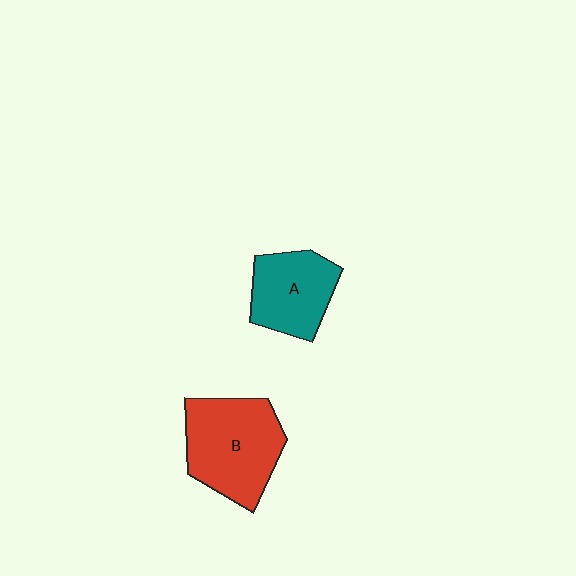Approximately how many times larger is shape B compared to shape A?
Approximately 1.4 times.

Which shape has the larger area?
Shape B (red).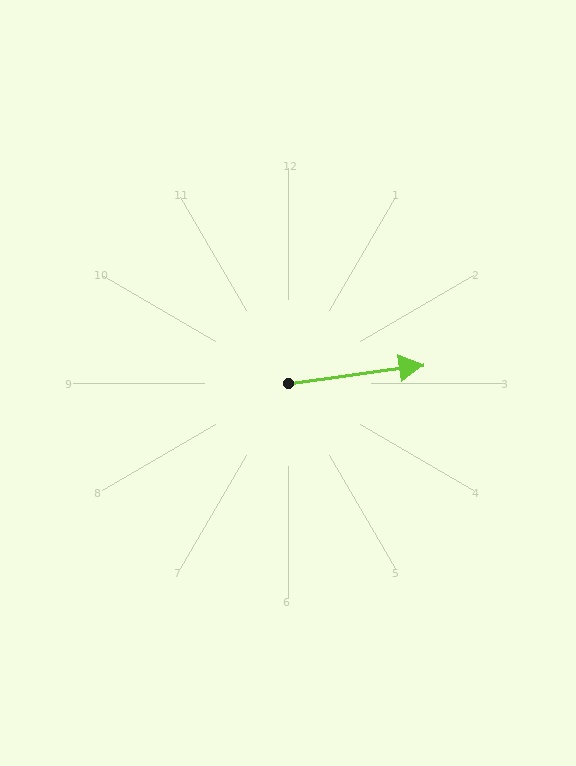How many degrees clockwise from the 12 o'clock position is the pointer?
Approximately 82 degrees.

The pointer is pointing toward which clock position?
Roughly 3 o'clock.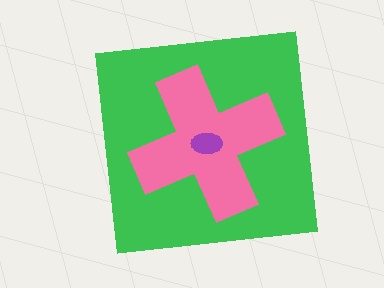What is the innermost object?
The purple ellipse.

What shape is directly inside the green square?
The pink cross.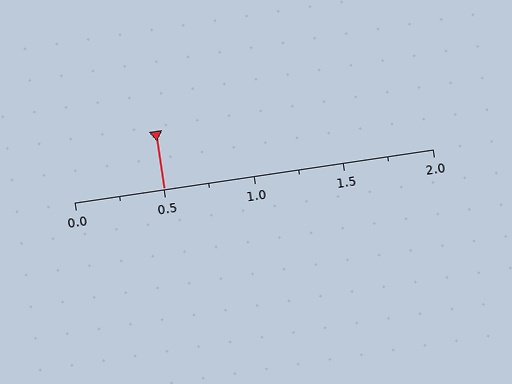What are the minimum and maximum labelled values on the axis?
The axis runs from 0.0 to 2.0.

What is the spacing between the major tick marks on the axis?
The major ticks are spaced 0.5 apart.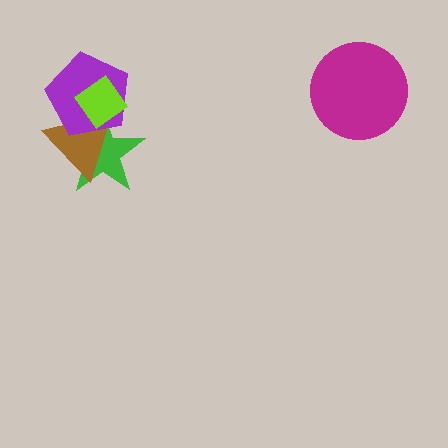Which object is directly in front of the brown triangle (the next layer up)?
The purple pentagon is directly in front of the brown triangle.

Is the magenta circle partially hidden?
No, no other shape covers it.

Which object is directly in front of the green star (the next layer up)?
The brown triangle is directly in front of the green star.